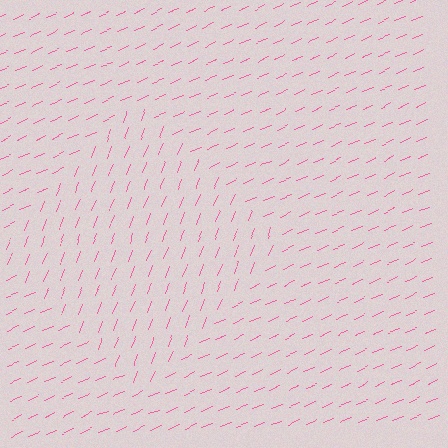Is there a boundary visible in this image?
Yes, there is a texture boundary formed by a change in line orientation.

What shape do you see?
I see a diamond.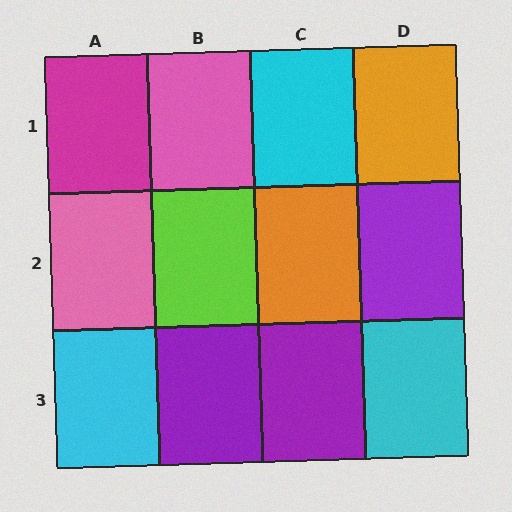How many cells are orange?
2 cells are orange.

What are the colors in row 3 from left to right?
Cyan, purple, purple, cyan.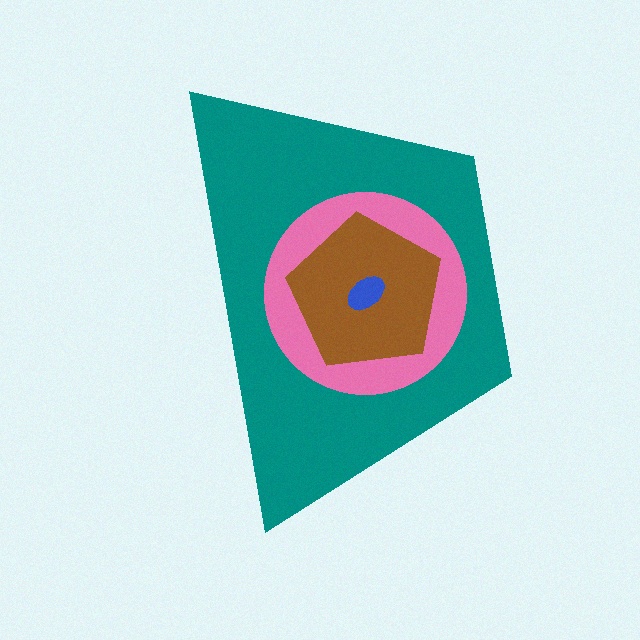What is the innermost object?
The blue ellipse.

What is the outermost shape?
The teal trapezoid.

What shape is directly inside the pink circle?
The brown pentagon.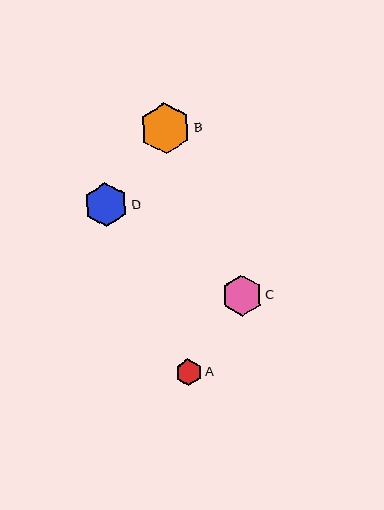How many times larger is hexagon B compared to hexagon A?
Hexagon B is approximately 1.9 times the size of hexagon A.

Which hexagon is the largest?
Hexagon B is the largest with a size of approximately 51 pixels.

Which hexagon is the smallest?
Hexagon A is the smallest with a size of approximately 27 pixels.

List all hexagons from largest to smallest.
From largest to smallest: B, D, C, A.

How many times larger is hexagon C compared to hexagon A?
Hexagon C is approximately 1.5 times the size of hexagon A.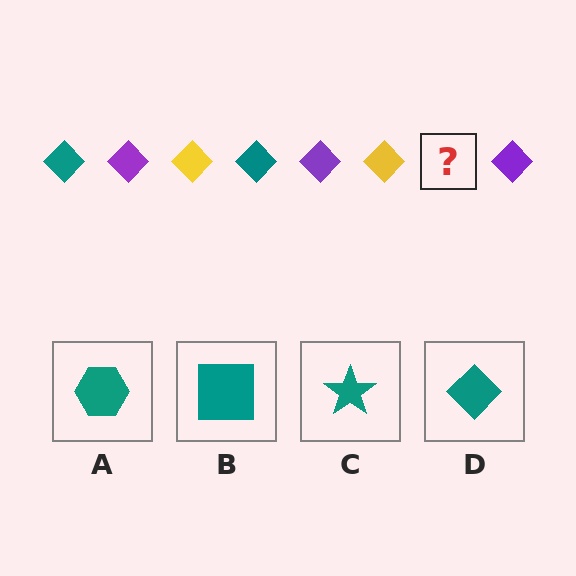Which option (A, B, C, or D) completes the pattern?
D.